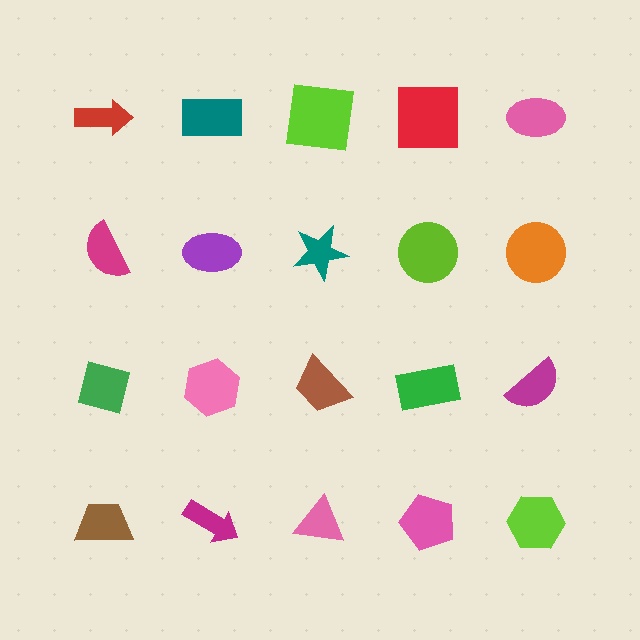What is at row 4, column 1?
A brown trapezoid.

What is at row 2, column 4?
A lime circle.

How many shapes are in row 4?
5 shapes.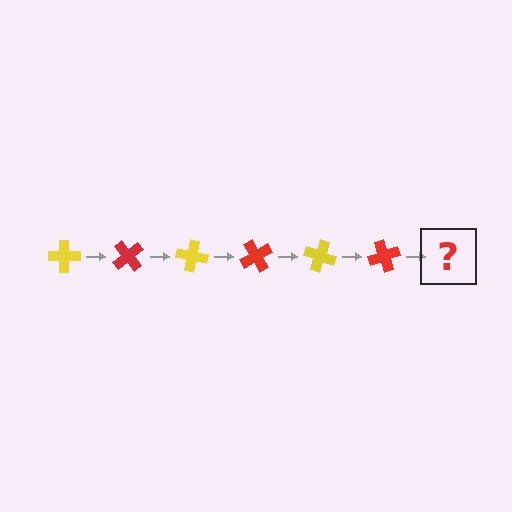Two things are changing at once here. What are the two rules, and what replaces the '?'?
The two rules are that it rotates 50 degrees each step and the color cycles through yellow and red. The '?' should be a yellow cross, rotated 300 degrees from the start.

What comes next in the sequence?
The next element should be a yellow cross, rotated 300 degrees from the start.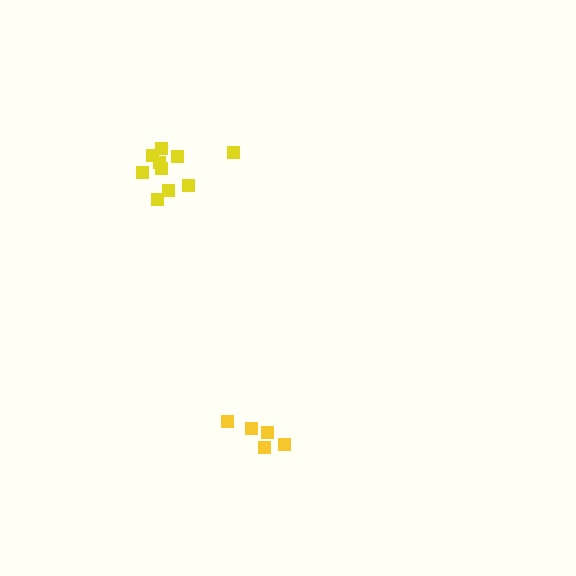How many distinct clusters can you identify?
There are 2 distinct clusters.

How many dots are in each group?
Group 1: 10 dots, Group 2: 5 dots (15 total).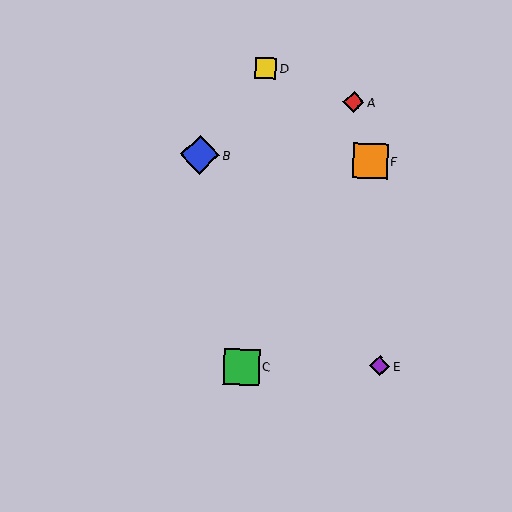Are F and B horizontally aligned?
Yes, both are at y≈161.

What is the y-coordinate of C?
Object C is at y≈367.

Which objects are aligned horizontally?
Objects B, F are aligned horizontally.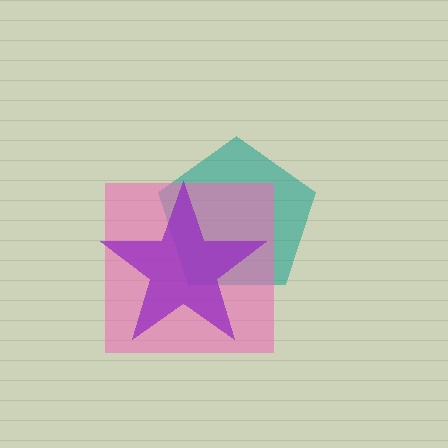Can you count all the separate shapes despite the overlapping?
Yes, there are 3 separate shapes.